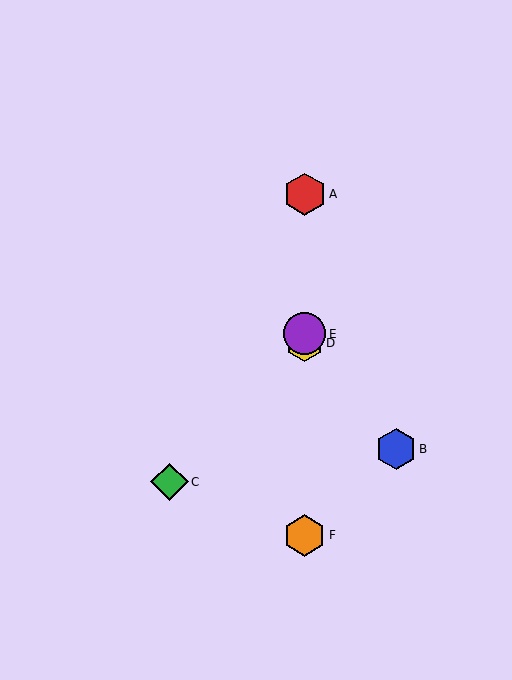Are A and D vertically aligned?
Yes, both are at x≈305.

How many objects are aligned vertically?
4 objects (A, D, E, F) are aligned vertically.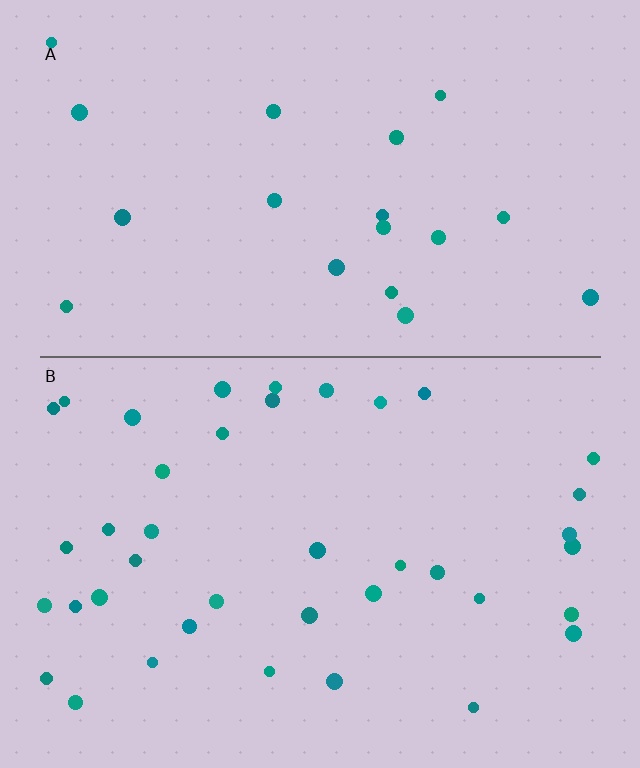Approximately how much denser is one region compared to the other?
Approximately 2.0× — region B over region A.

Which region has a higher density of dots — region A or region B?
B (the bottom).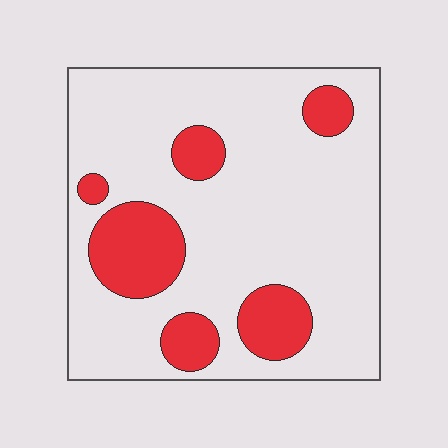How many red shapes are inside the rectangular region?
6.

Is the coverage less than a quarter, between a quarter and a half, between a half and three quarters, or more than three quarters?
Less than a quarter.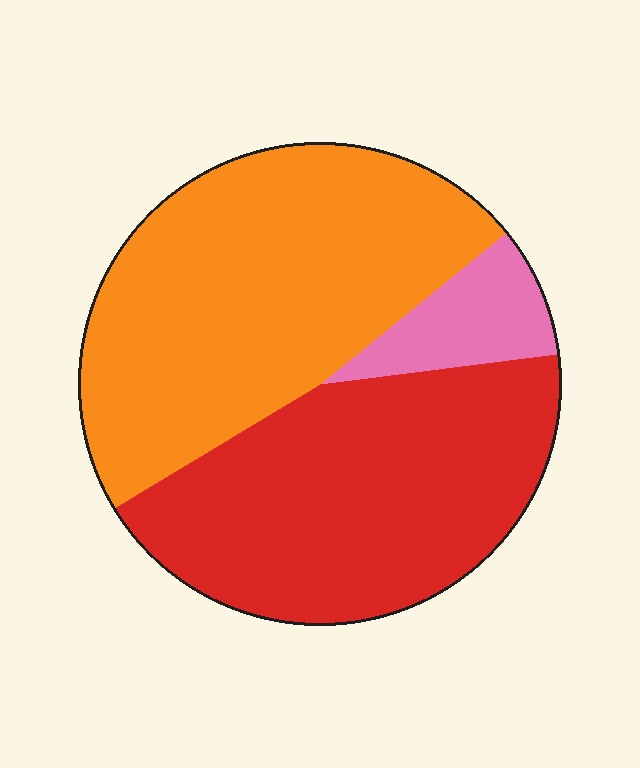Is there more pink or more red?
Red.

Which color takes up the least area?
Pink, at roughly 10%.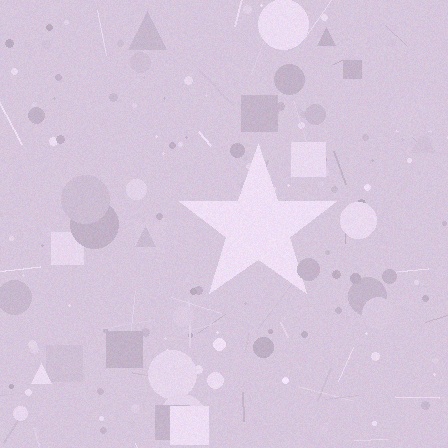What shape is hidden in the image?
A star is hidden in the image.